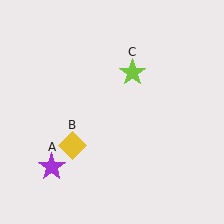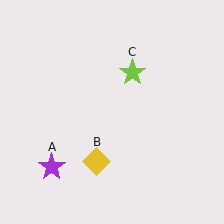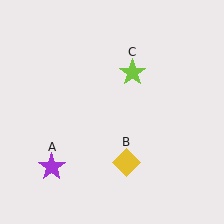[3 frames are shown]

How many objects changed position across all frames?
1 object changed position: yellow diamond (object B).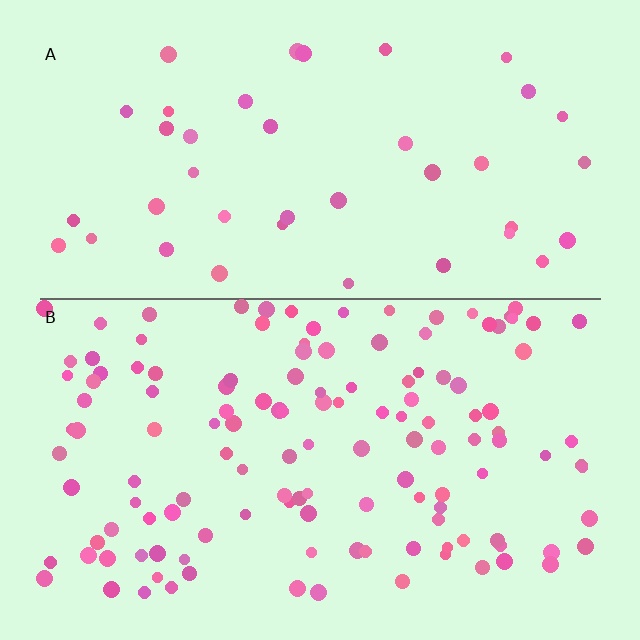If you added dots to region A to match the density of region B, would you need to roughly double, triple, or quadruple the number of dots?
Approximately triple.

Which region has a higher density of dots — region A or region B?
B (the bottom).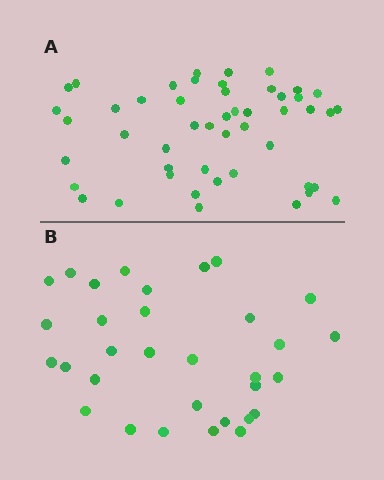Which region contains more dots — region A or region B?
Region A (the top region) has more dots.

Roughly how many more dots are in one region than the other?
Region A has approximately 15 more dots than region B.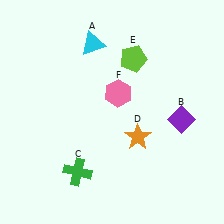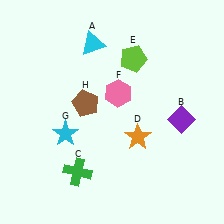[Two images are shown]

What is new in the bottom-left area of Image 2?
A cyan star (G) was added in the bottom-left area of Image 2.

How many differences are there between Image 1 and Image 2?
There are 2 differences between the two images.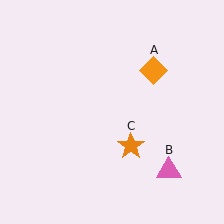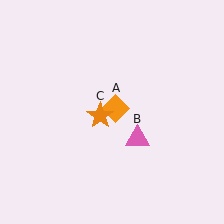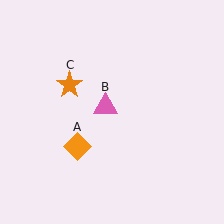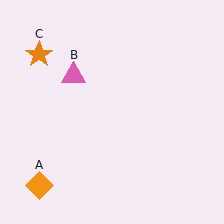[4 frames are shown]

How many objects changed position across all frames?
3 objects changed position: orange diamond (object A), pink triangle (object B), orange star (object C).